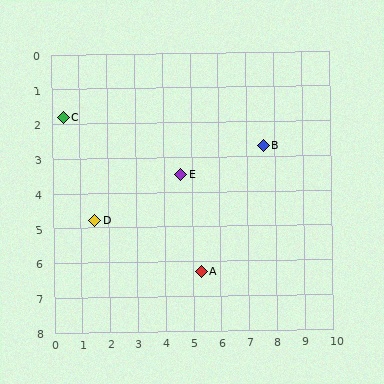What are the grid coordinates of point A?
Point A is at approximately (5.3, 6.3).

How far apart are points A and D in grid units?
Points A and D are about 4.1 grid units apart.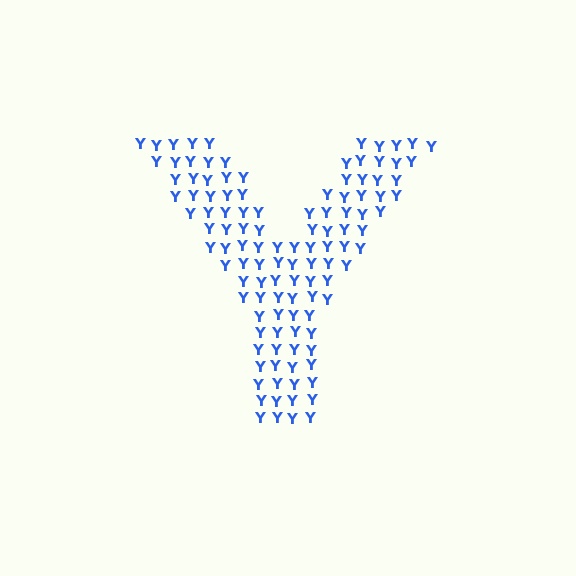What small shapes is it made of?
It is made of small letter Y's.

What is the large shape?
The large shape is the letter Y.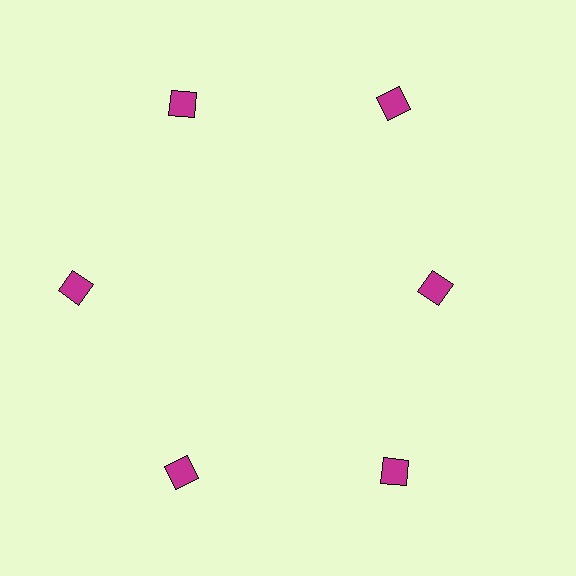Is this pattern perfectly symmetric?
No. The 6 magenta diamonds are arranged in a ring, but one element near the 3 o'clock position is pulled inward toward the center, breaking the 6-fold rotational symmetry.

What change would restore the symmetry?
The symmetry would be restored by moving it outward, back onto the ring so that all 6 diamonds sit at equal angles and equal distance from the center.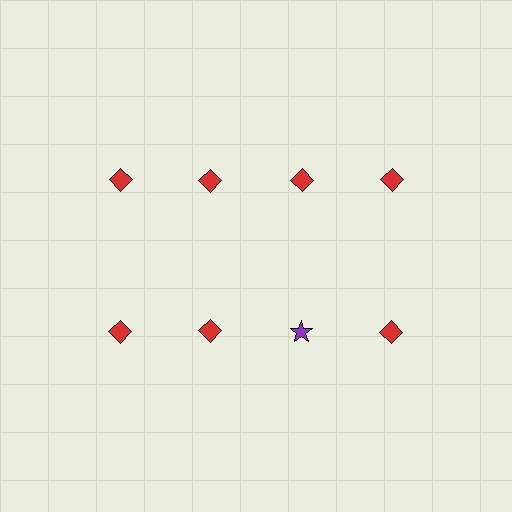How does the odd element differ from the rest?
It differs in both color (purple instead of red) and shape (star instead of diamond).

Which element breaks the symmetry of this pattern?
The purple star in the second row, center column breaks the symmetry. All other shapes are red diamonds.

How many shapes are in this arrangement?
There are 8 shapes arranged in a grid pattern.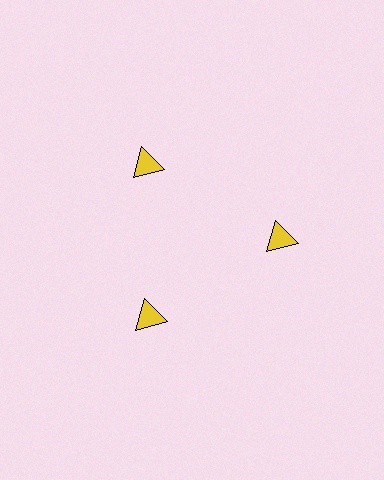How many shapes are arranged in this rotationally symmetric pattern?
There are 3 shapes, arranged in 3 groups of 1.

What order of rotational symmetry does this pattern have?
This pattern has 3-fold rotational symmetry.